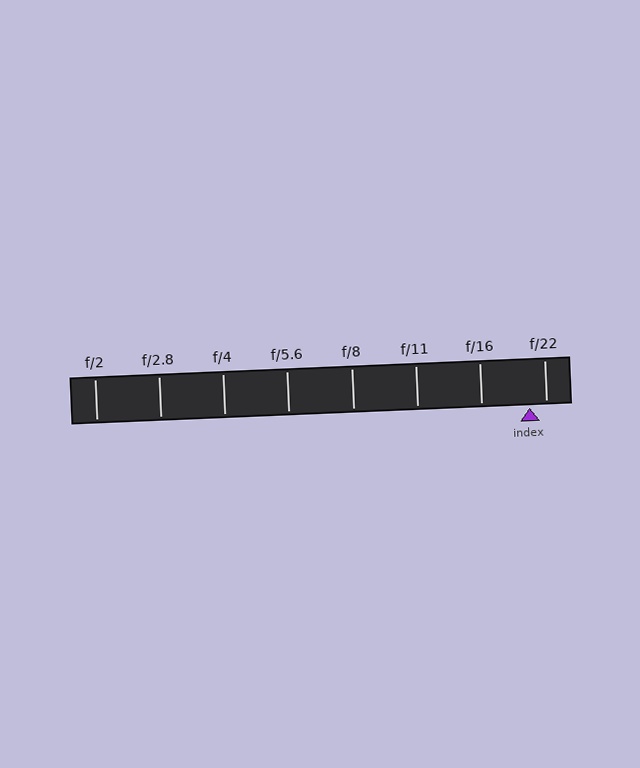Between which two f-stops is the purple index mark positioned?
The index mark is between f/16 and f/22.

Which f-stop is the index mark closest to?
The index mark is closest to f/22.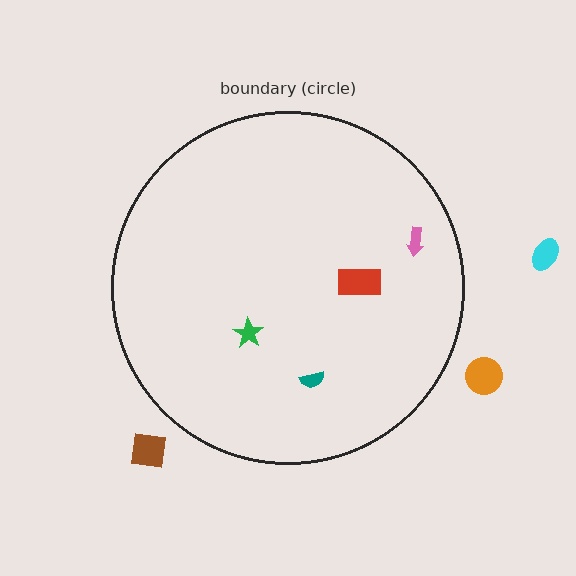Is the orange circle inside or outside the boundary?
Outside.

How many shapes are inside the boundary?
4 inside, 3 outside.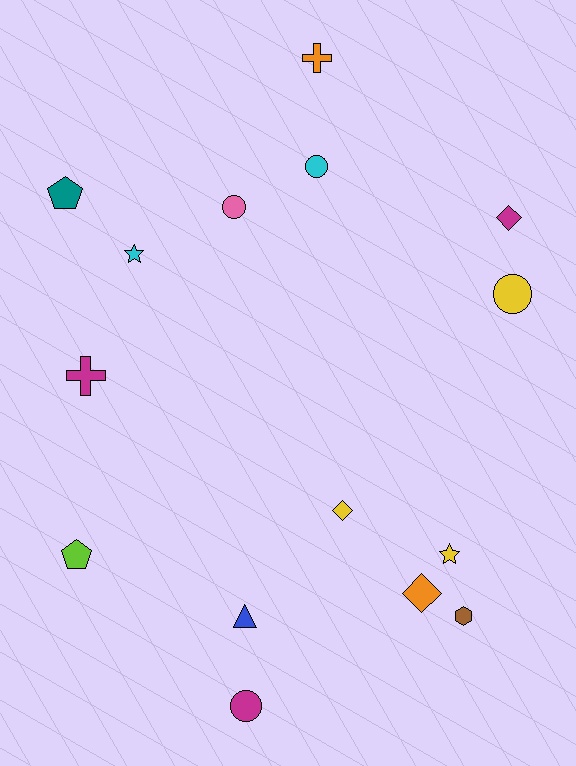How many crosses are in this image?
There are 2 crosses.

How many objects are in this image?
There are 15 objects.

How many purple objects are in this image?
There are no purple objects.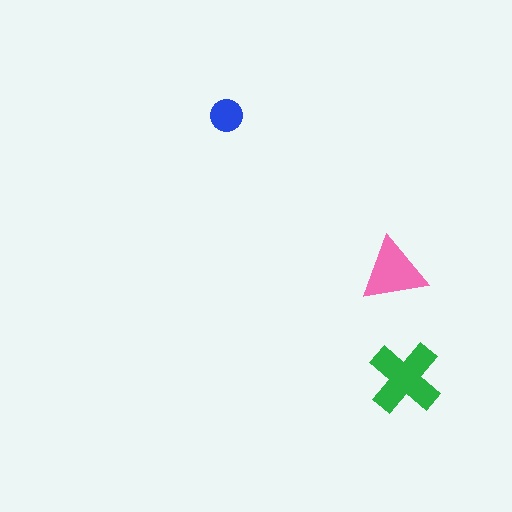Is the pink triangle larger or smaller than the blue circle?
Larger.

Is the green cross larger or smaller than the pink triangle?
Larger.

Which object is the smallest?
The blue circle.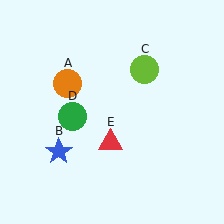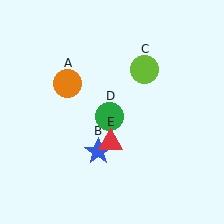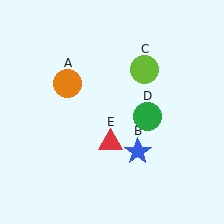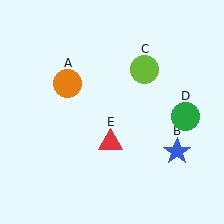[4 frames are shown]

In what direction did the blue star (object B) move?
The blue star (object B) moved right.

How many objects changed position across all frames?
2 objects changed position: blue star (object B), green circle (object D).